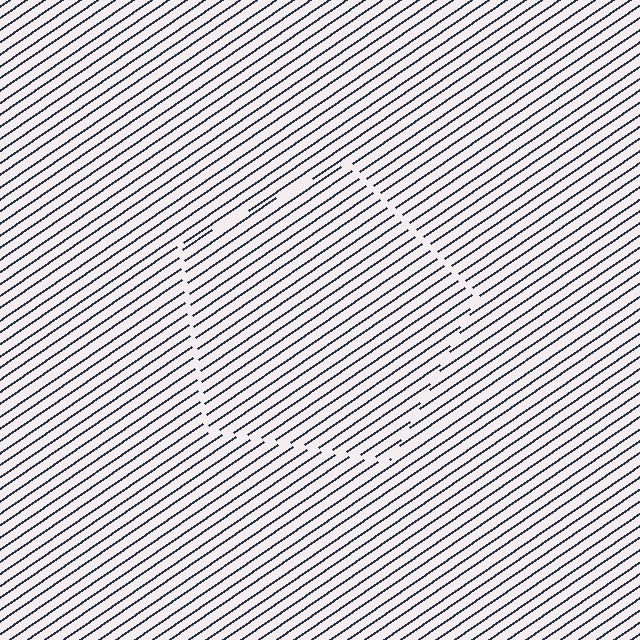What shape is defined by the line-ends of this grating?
An illusory pentagon. The interior of the shape contains the same grating, shifted by half a period — the contour is defined by the phase discontinuity where line-ends from the inner and outer gratings abut.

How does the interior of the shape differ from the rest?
The interior of the shape contains the same grating, shifted by half a period — the contour is defined by the phase discontinuity where line-ends from the inner and outer gratings abut.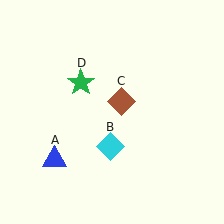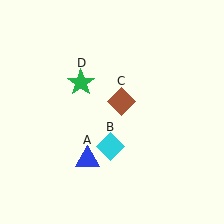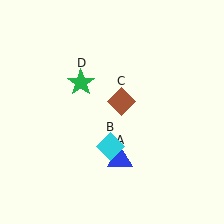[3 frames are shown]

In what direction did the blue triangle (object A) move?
The blue triangle (object A) moved right.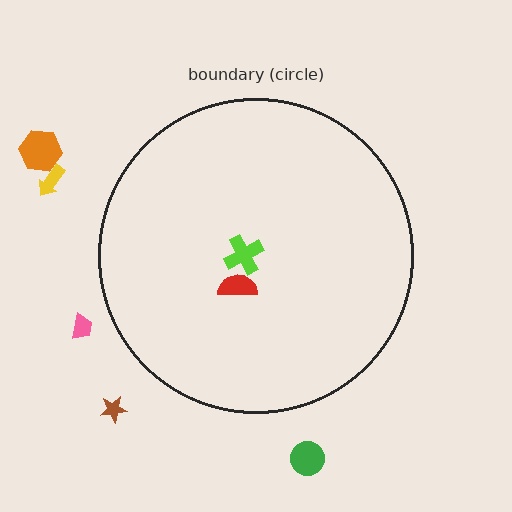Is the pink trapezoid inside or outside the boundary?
Outside.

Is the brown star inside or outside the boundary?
Outside.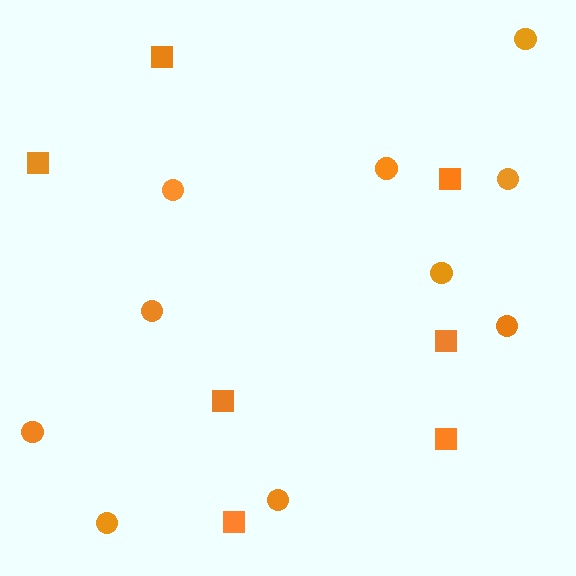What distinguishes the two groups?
There are 2 groups: one group of squares (7) and one group of circles (10).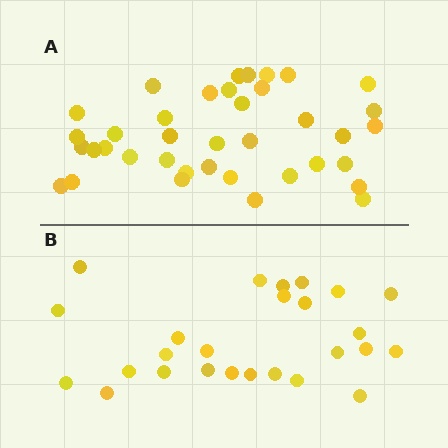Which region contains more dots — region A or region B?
Region A (the top region) has more dots.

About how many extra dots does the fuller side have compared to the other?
Region A has roughly 12 or so more dots than region B.